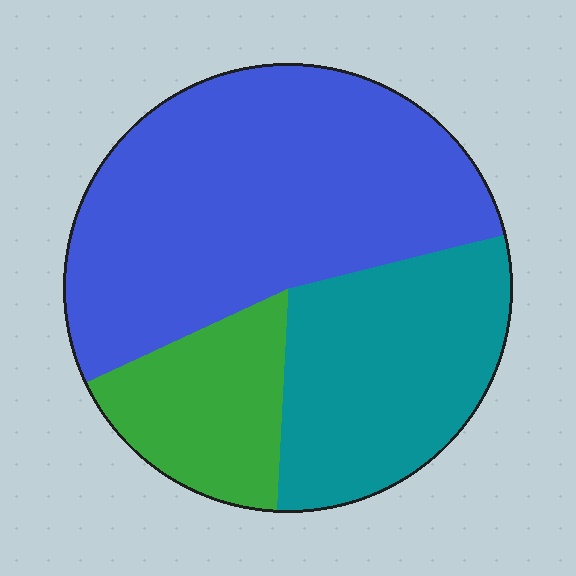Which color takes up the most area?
Blue, at roughly 55%.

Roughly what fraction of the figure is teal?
Teal takes up about one third (1/3) of the figure.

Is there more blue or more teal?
Blue.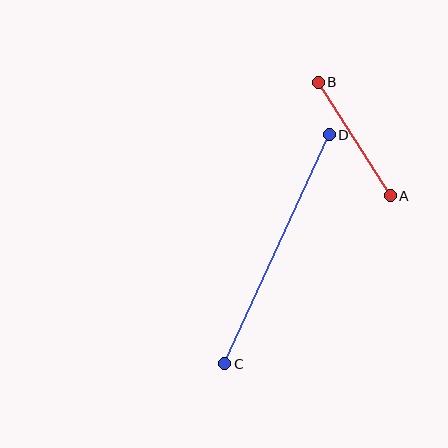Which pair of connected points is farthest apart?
Points C and D are farthest apart.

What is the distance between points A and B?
The distance is approximately 134 pixels.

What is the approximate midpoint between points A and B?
The midpoint is at approximately (354, 139) pixels.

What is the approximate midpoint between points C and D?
The midpoint is at approximately (277, 249) pixels.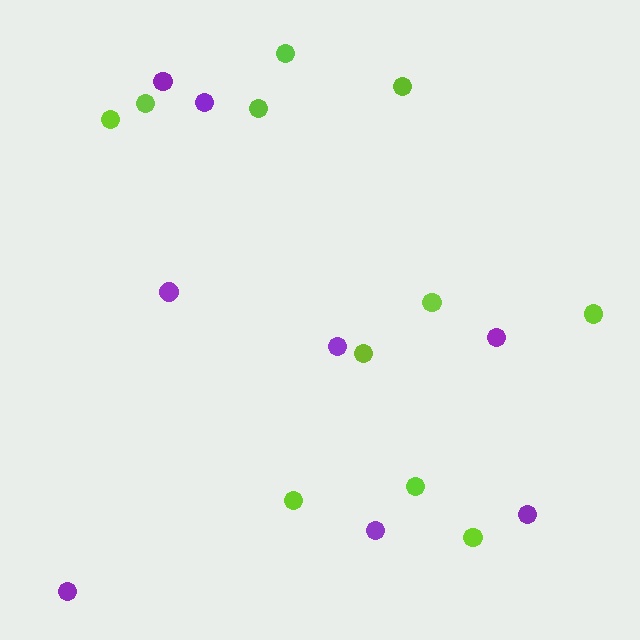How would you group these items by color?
There are 2 groups: one group of purple circles (8) and one group of lime circles (11).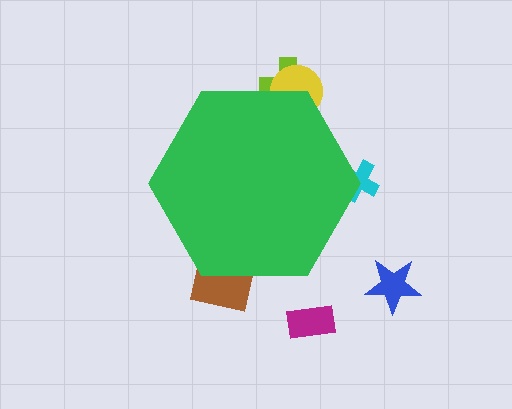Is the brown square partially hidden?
Yes, the brown square is partially hidden behind the green hexagon.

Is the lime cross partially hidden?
Yes, the lime cross is partially hidden behind the green hexagon.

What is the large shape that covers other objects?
A green hexagon.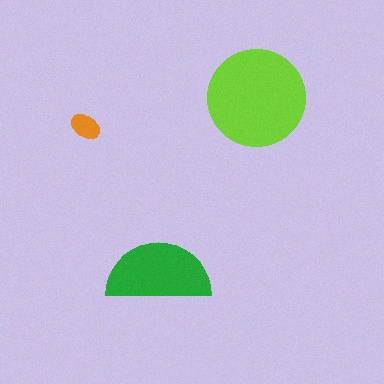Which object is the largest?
The lime circle.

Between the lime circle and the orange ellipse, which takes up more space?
The lime circle.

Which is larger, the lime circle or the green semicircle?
The lime circle.